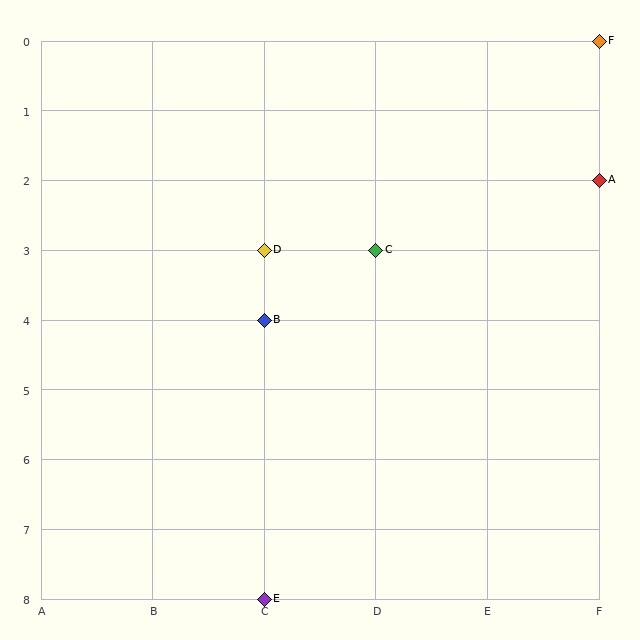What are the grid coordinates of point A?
Point A is at grid coordinates (F, 2).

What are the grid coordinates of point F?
Point F is at grid coordinates (F, 0).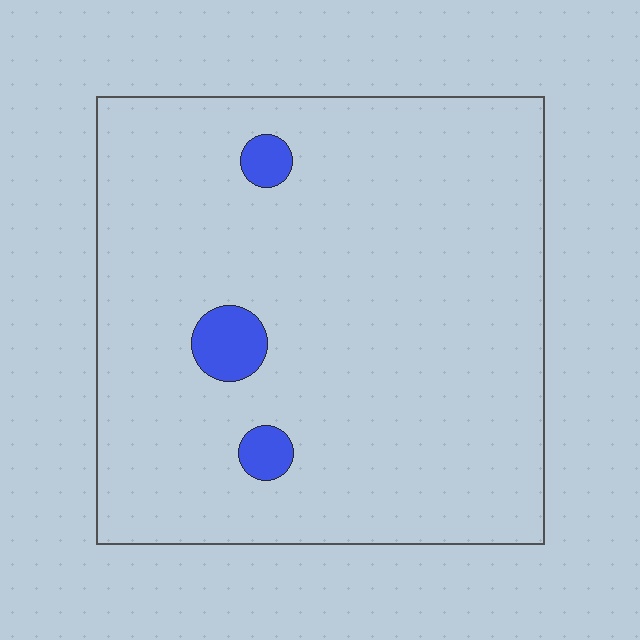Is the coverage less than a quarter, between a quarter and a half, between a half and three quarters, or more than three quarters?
Less than a quarter.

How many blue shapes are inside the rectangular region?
3.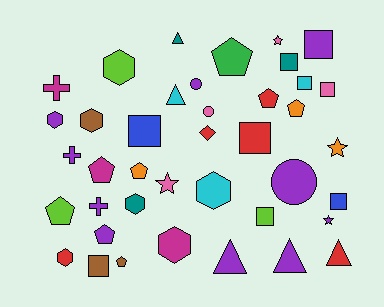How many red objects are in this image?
There are 5 red objects.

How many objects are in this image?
There are 40 objects.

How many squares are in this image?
There are 9 squares.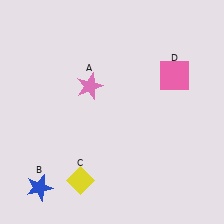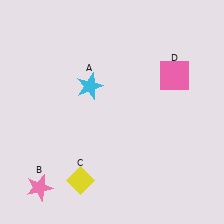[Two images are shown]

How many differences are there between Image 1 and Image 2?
There are 2 differences between the two images.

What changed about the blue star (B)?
In Image 1, B is blue. In Image 2, it changed to pink.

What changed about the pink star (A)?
In Image 1, A is pink. In Image 2, it changed to cyan.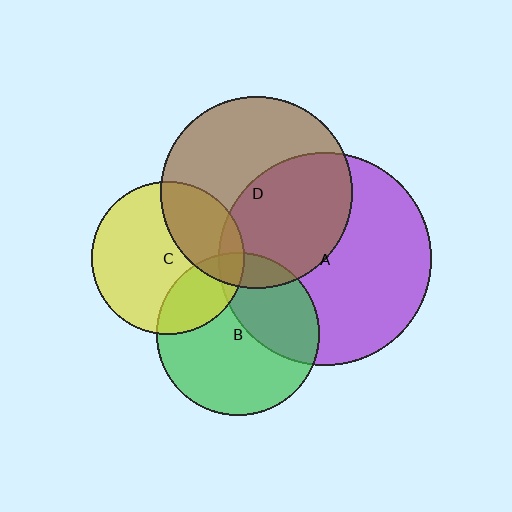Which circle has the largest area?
Circle A (purple).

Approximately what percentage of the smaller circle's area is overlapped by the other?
Approximately 30%.